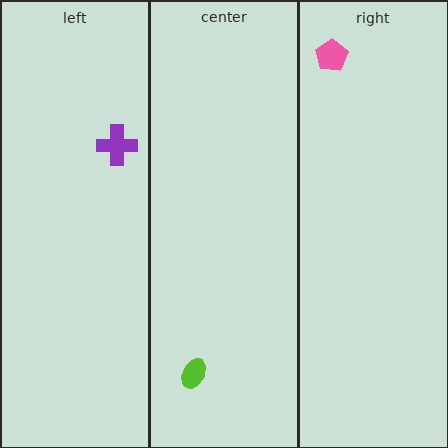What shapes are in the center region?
The lime ellipse.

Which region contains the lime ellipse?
The center region.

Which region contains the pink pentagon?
The right region.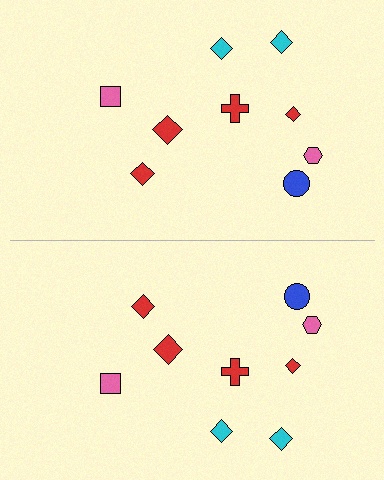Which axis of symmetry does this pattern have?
The pattern has a horizontal axis of symmetry running through the center of the image.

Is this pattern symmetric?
Yes, this pattern has bilateral (reflection) symmetry.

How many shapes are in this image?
There are 18 shapes in this image.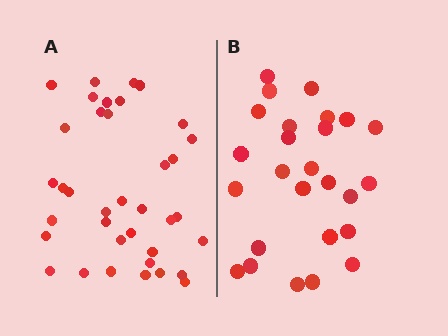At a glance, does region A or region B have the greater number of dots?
Region A (the left region) has more dots.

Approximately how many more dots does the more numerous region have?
Region A has roughly 12 or so more dots than region B.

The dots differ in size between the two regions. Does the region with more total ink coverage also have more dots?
No. Region B has more total ink coverage because its dots are larger, but region A actually contains more individual dots. Total area can be misleading — the number of items is what matters here.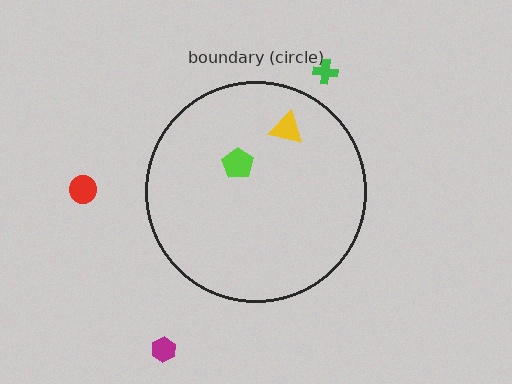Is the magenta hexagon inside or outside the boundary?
Outside.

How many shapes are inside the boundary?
2 inside, 3 outside.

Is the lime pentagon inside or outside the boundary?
Inside.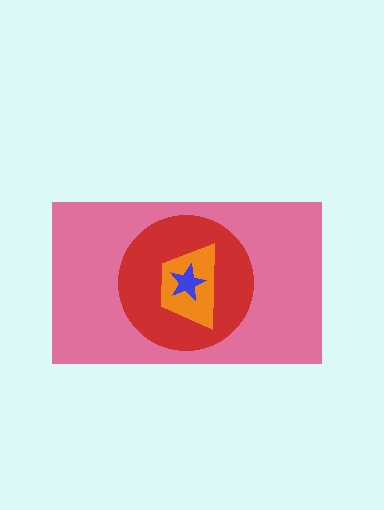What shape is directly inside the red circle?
The orange trapezoid.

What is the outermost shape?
The pink rectangle.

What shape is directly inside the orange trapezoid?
The blue star.